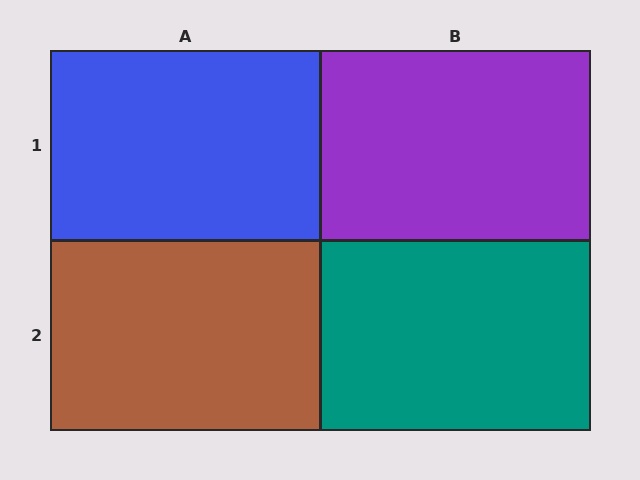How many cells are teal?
1 cell is teal.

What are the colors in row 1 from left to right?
Blue, purple.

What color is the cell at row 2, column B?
Teal.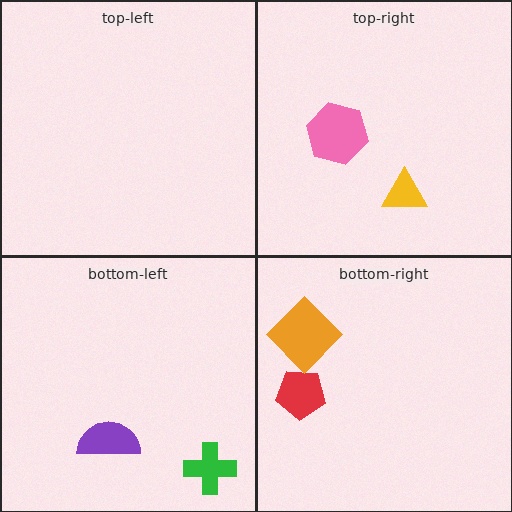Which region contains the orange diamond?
The bottom-right region.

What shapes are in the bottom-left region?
The green cross, the purple semicircle.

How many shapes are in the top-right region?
2.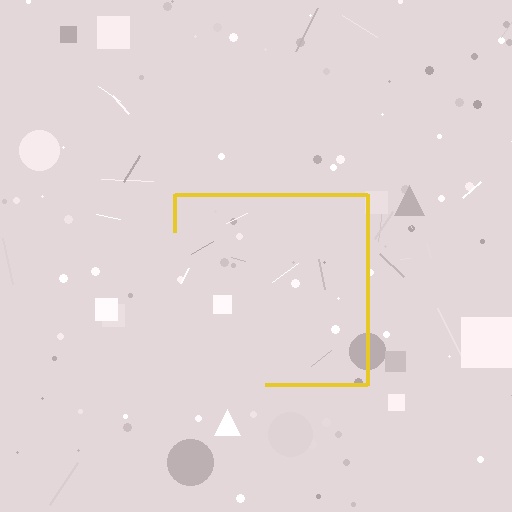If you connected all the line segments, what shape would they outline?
They would outline a square.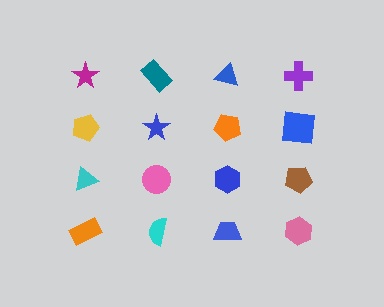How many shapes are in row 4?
4 shapes.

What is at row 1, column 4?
A purple cross.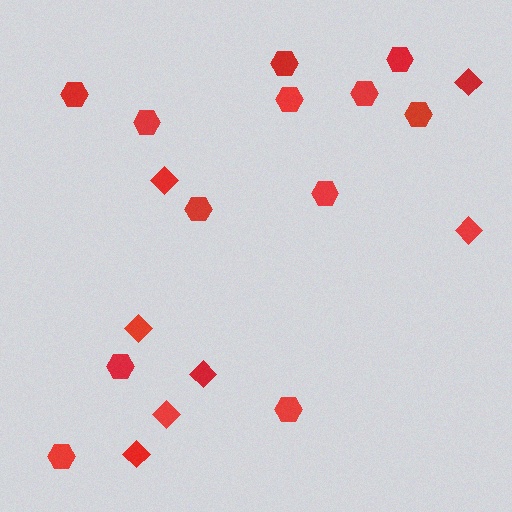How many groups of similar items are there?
There are 2 groups: one group of hexagons (12) and one group of diamonds (7).